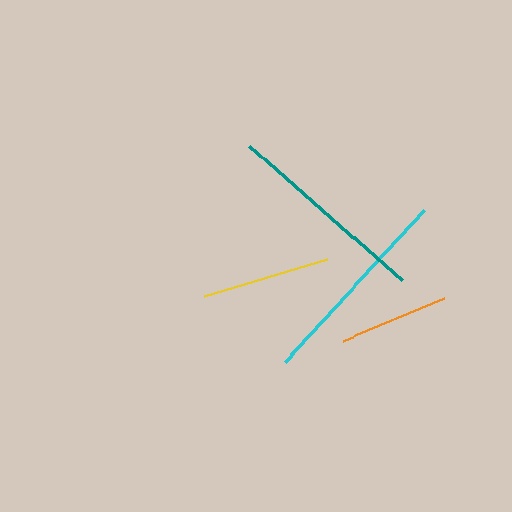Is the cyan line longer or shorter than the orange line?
The cyan line is longer than the orange line.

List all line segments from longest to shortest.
From longest to shortest: cyan, teal, yellow, orange.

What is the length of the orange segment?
The orange segment is approximately 109 pixels long.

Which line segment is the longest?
The cyan line is the longest at approximately 206 pixels.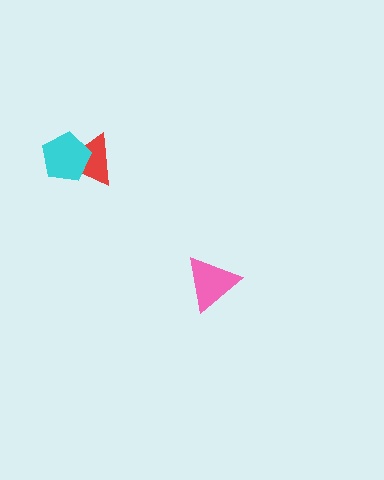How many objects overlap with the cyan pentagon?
1 object overlaps with the cyan pentagon.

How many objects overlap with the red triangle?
1 object overlaps with the red triangle.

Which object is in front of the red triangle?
The cyan pentagon is in front of the red triangle.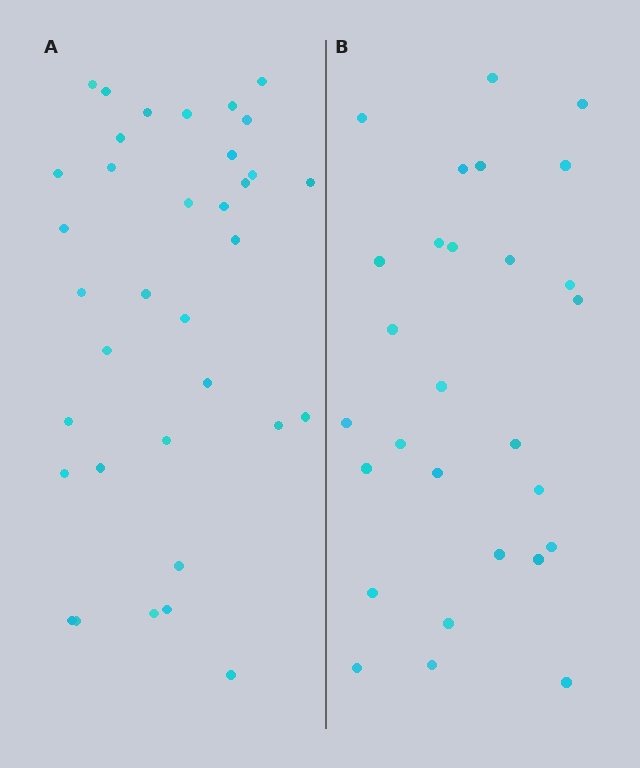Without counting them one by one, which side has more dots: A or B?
Region A (the left region) has more dots.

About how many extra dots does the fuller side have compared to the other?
Region A has roughly 8 or so more dots than region B.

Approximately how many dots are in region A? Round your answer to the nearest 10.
About 40 dots. (The exact count is 35, which rounds to 40.)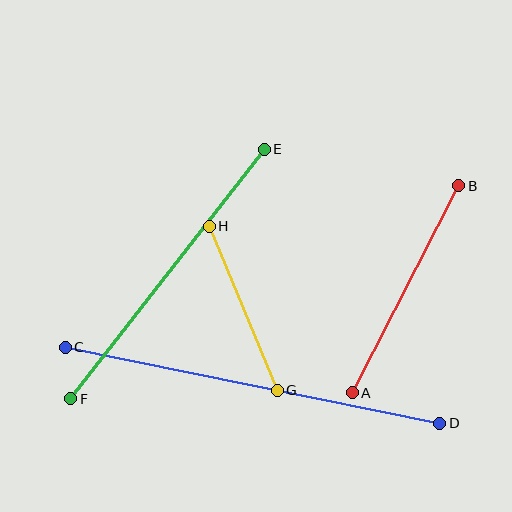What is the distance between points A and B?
The distance is approximately 233 pixels.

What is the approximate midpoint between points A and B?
The midpoint is at approximately (405, 289) pixels.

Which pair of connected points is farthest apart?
Points C and D are farthest apart.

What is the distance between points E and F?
The distance is approximately 316 pixels.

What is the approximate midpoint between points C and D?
The midpoint is at approximately (253, 385) pixels.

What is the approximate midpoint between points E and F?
The midpoint is at approximately (168, 274) pixels.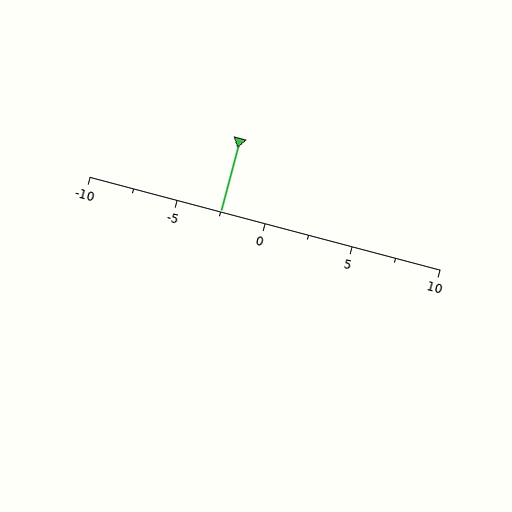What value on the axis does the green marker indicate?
The marker indicates approximately -2.5.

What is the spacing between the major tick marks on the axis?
The major ticks are spaced 5 apart.